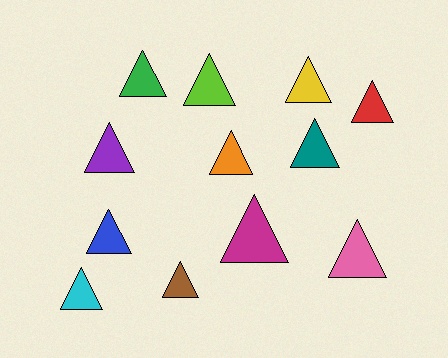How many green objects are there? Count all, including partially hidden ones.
There is 1 green object.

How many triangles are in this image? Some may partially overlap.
There are 12 triangles.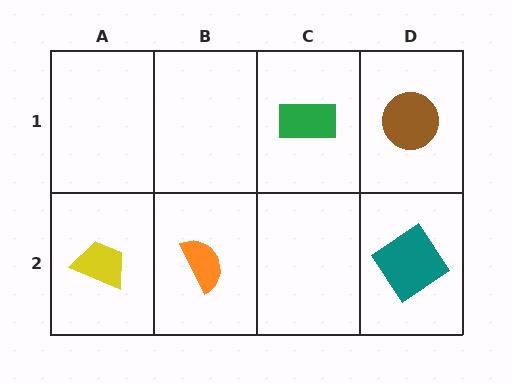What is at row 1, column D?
A brown circle.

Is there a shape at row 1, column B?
No, that cell is empty.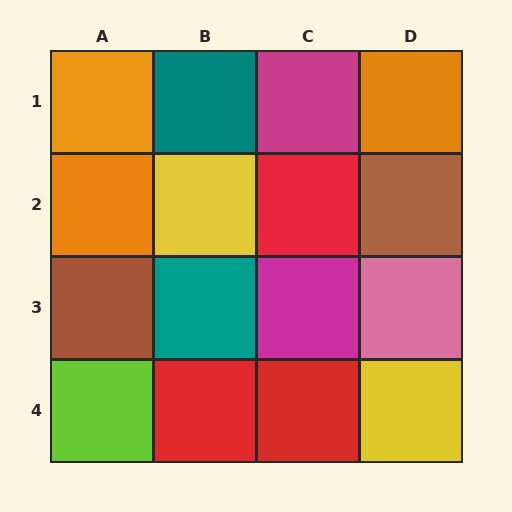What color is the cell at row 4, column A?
Lime.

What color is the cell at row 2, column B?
Yellow.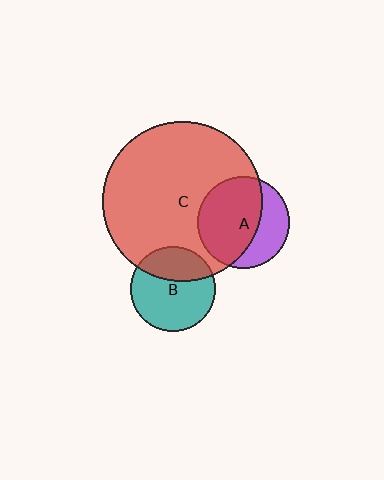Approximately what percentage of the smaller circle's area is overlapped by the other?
Approximately 35%.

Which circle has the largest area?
Circle C (red).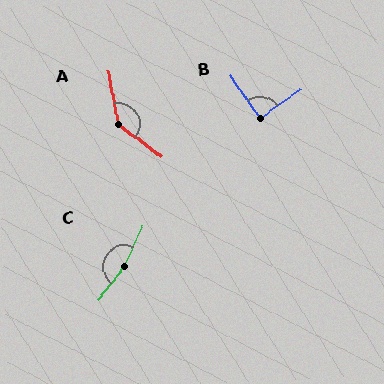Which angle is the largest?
C, at approximately 167 degrees.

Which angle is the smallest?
B, at approximately 89 degrees.